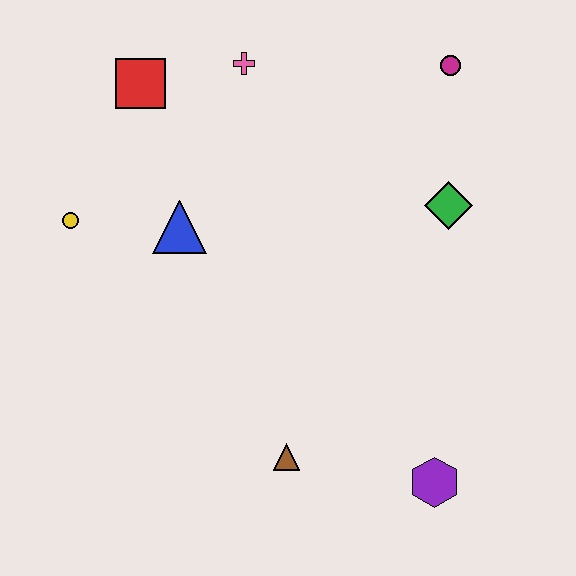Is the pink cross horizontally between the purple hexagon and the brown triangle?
No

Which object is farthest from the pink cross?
The purple hexagon is farthest from the pink cross.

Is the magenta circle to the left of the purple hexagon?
No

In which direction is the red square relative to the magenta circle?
The red square is to the left of the magenta circle.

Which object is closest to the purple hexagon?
The brown triangle is closest to the purple hexagon.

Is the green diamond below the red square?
Yes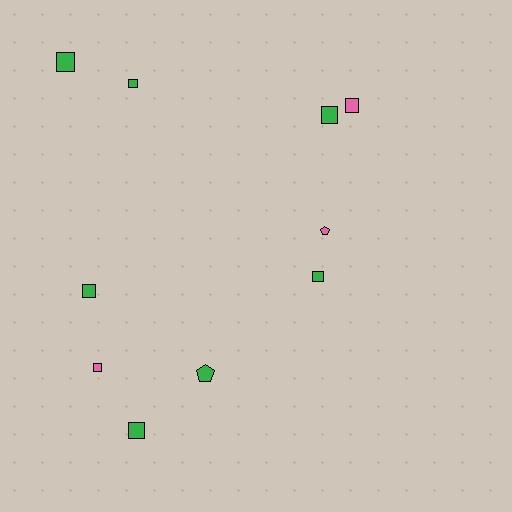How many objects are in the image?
There are 10 objects.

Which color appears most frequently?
Green, with 7 objects.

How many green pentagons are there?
There is 1 green pentagon.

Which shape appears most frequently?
Square, with 8 objects.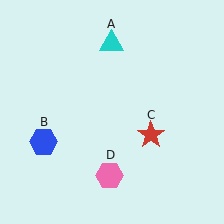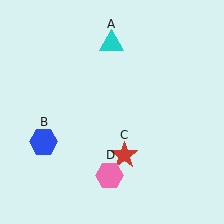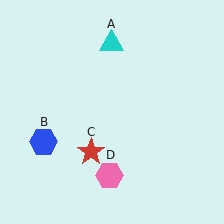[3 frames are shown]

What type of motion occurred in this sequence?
The red star (object C) rotated clockwise around the center of the scene.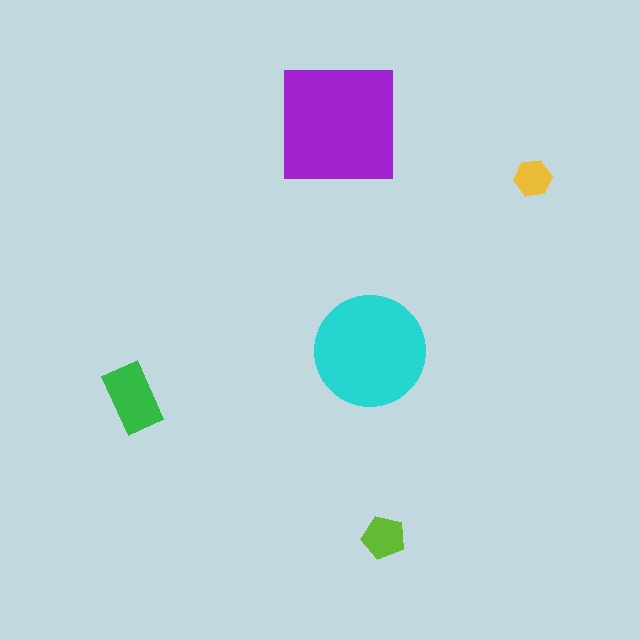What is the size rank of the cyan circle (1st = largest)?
2nd.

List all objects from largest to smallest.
The purple square, the cyan circle, the green rectangle, the lime pentagon, the yellow hexagon.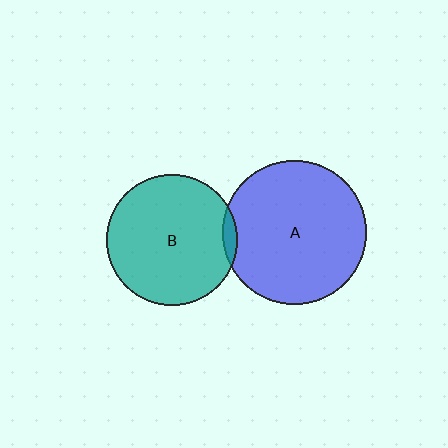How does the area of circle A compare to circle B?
Approximately 1.2 times.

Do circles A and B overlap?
Yes.